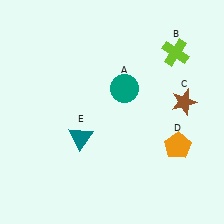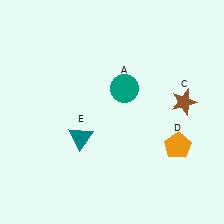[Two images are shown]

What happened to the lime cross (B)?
The lime cross (B) was removed in Image 2. It was in the top-right area of Image 1.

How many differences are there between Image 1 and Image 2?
There is 1 difference between the two images.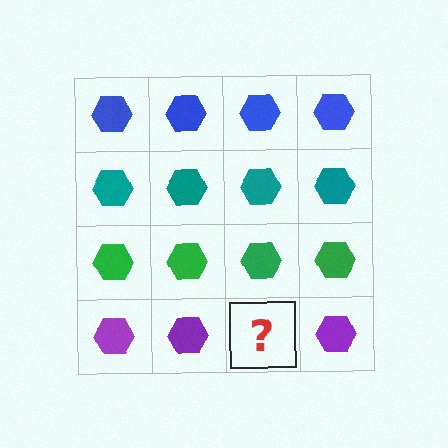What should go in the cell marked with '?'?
The missing cell should contain a purple hexagon.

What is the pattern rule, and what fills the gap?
The rule is that each row has a consistent color. The gap should be filled with a purple hexagon.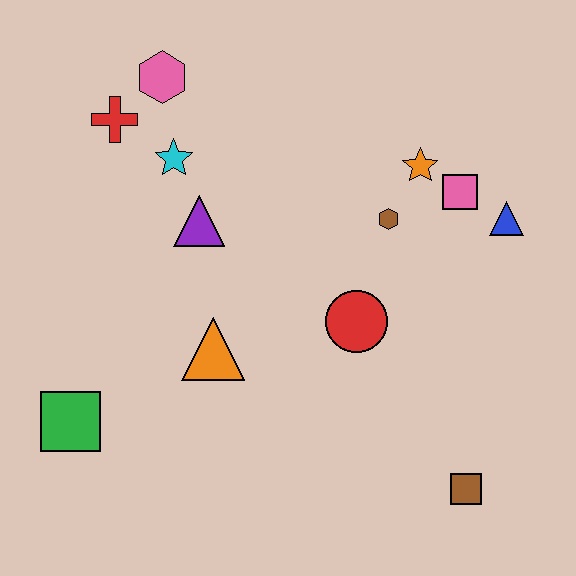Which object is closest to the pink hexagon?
The red cross is closest to the pink hexagon.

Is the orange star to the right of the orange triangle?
Yes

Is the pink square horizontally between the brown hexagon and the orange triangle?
No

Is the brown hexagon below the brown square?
No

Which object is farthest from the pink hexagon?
The brown square is farthest from the pink hexagon.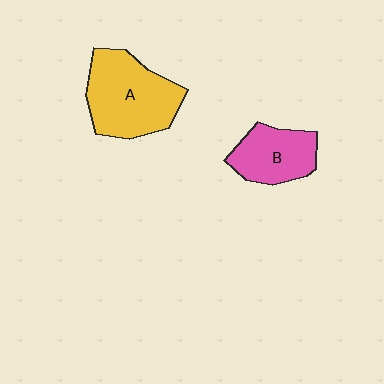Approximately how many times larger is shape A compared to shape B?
Approximately 1.5 times.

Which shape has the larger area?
Shape A (yellow).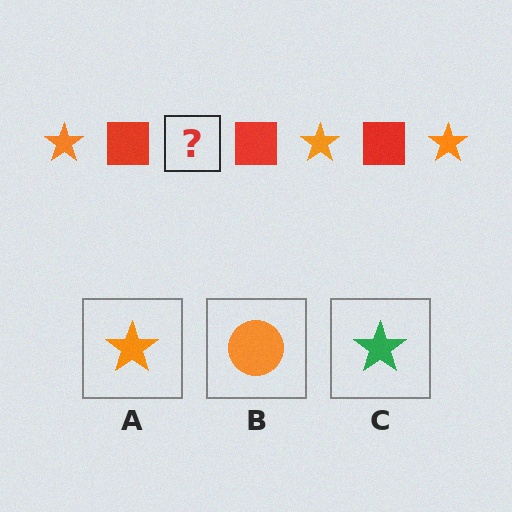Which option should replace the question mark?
Option A.